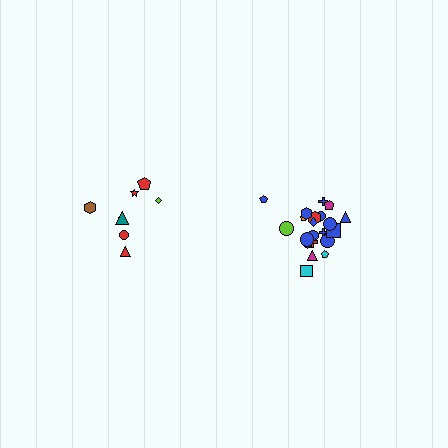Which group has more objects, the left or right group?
The right group.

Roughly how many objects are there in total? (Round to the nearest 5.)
Roughly 30 objects in total.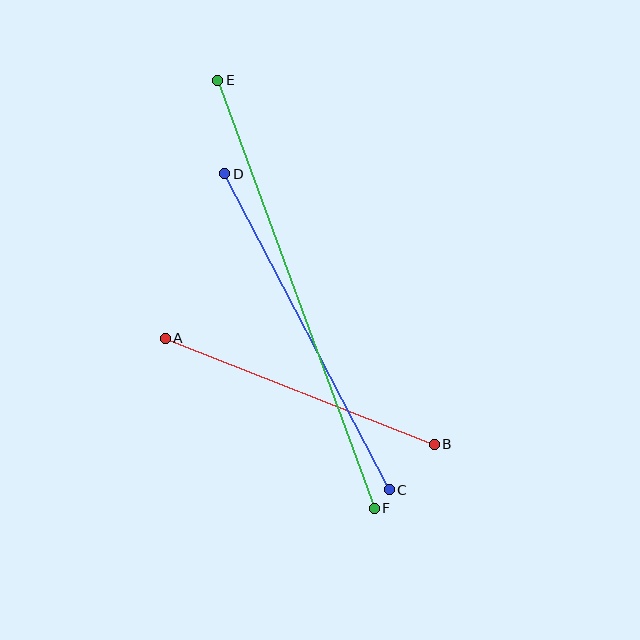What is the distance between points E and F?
The distance is approximately 456 pixels.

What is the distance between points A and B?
The distance is approximately 289 pixels.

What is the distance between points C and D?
The distance is approximately 356 pixels.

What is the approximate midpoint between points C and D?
The midpoint is at approximately (307, 332) pixels.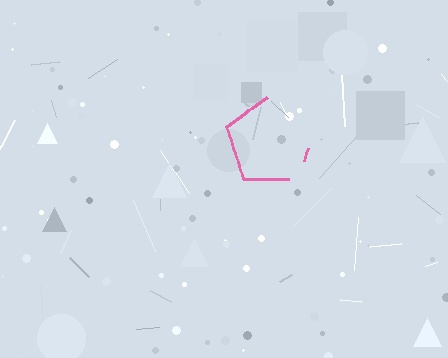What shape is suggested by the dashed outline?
The dashed outline suggests a pentagon.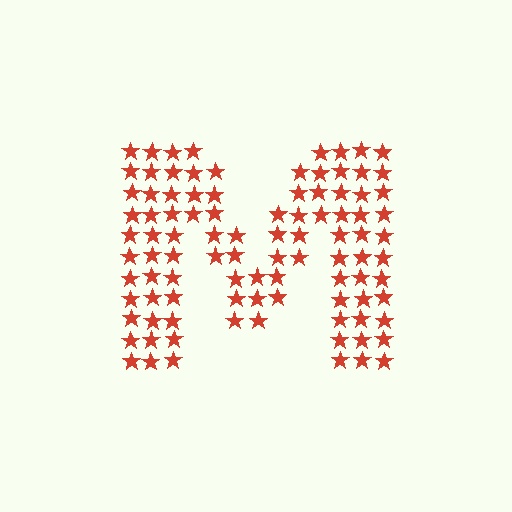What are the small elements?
The small elements are stars.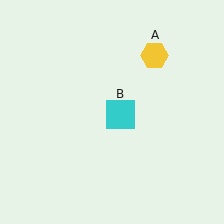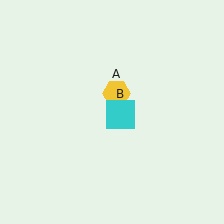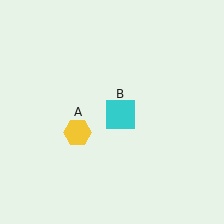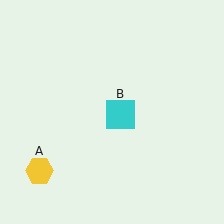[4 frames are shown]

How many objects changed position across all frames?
1 object changed position: yellow hexagon (object A).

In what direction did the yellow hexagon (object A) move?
The yellow hexagon (object A) moved down and to the left.